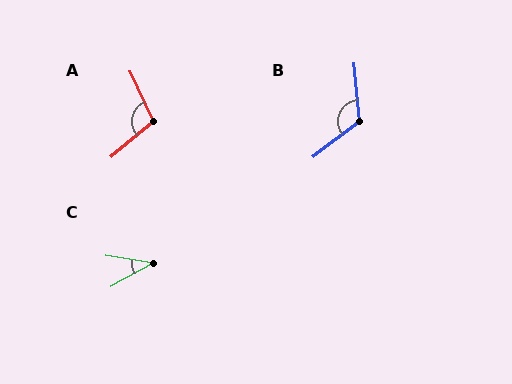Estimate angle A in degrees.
Approximately 104 degrees.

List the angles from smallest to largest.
C (38°), A (104°), B (122°).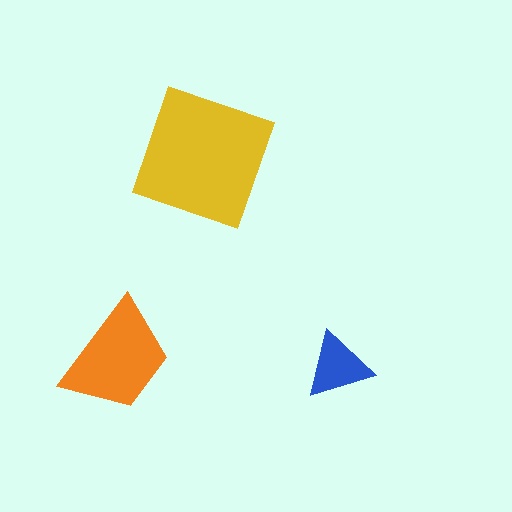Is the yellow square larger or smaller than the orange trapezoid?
Larger.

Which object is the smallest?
The blue triangle.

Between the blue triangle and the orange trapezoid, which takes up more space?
The orange trapezoid.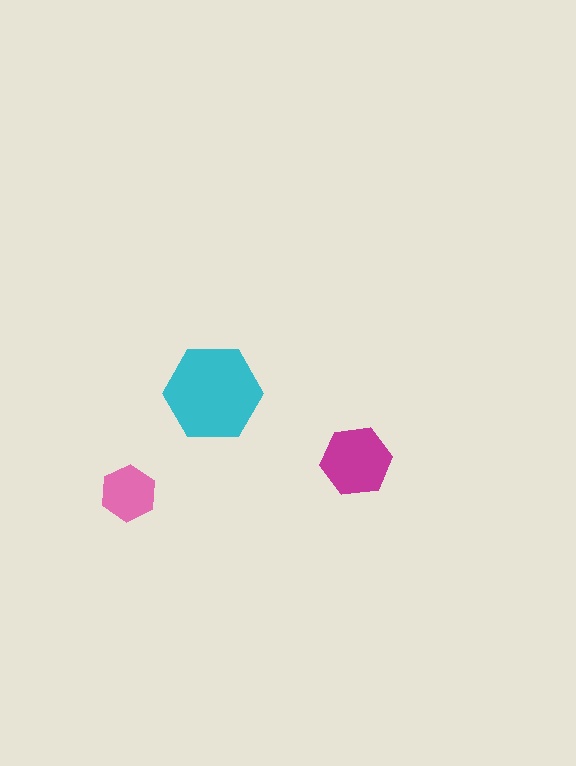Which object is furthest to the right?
The magenta hexagon is rightmost.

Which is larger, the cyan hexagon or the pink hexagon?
The cyan one.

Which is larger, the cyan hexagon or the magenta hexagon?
The cyan one.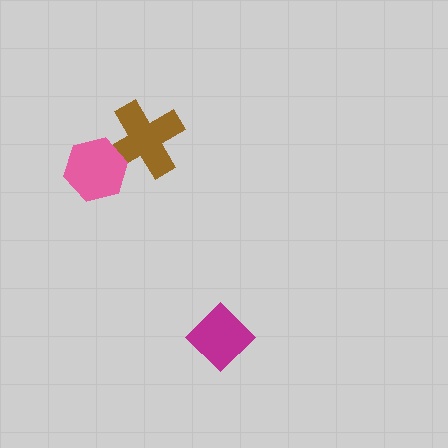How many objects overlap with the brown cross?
1 object overlaps with the brown cross.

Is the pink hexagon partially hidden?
No, no other shape covers it.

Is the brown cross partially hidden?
Yes, it is partially covered by another shape.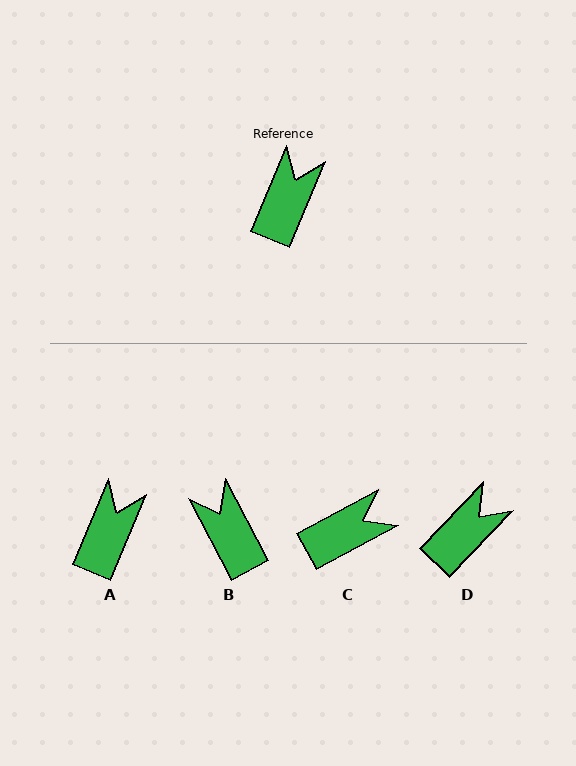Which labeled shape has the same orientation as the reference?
A.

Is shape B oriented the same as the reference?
No, it is off by about 50 degrees.